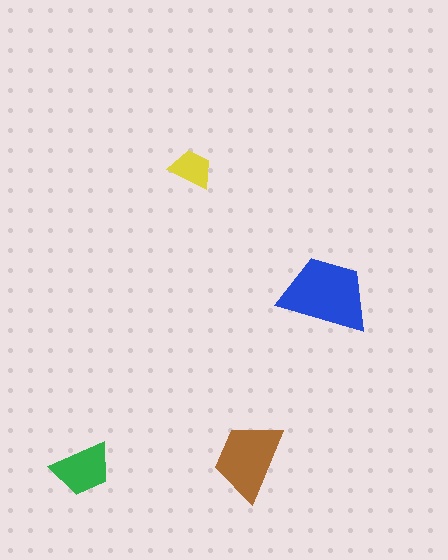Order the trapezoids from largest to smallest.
the blue one, the brown one, the green one, the yellow one.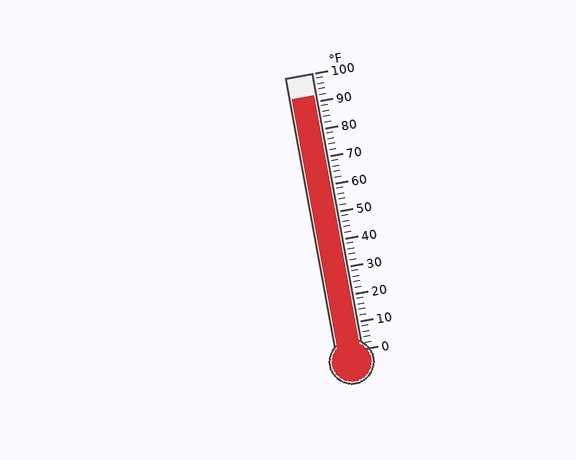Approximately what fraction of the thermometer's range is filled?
The thermometer is filled to approximately 90% of its range.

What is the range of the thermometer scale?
The thermometer scale ranges from 0°F to 100°F.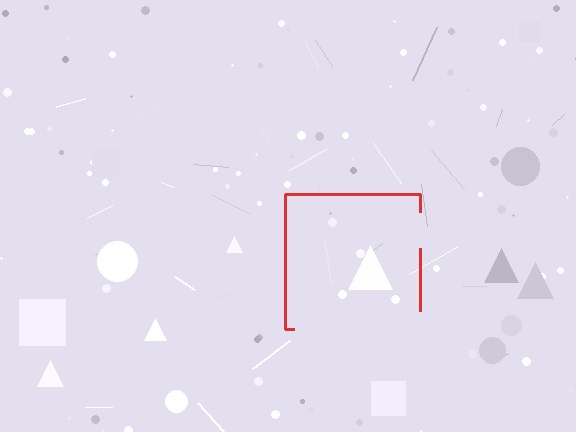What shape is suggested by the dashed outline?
The dashed outline suggests a square.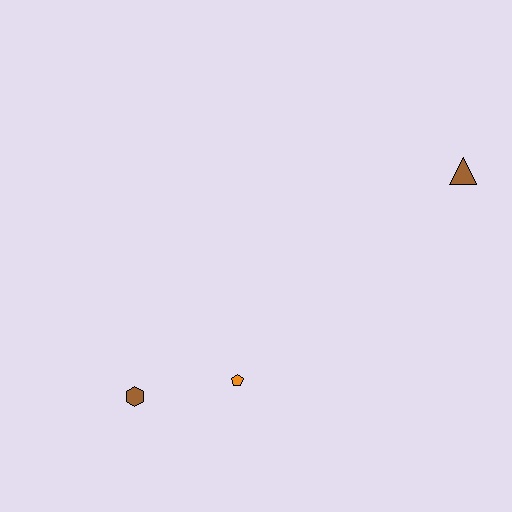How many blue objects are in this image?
There are no blue objects.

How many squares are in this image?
There are no squares.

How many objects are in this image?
There are 3 objects.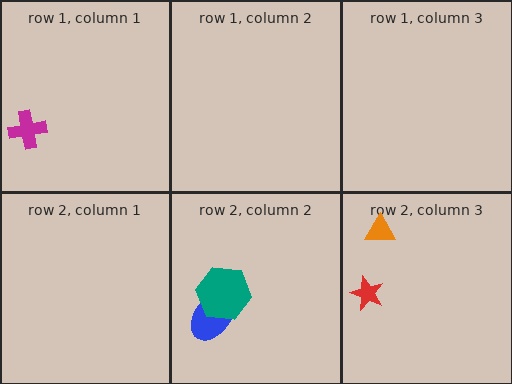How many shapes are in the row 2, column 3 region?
2.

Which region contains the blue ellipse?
The row 2, column 2 region.